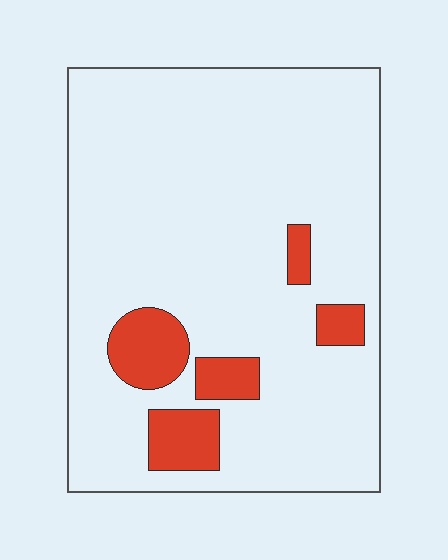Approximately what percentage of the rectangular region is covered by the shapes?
Approximately 10%.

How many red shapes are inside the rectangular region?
5.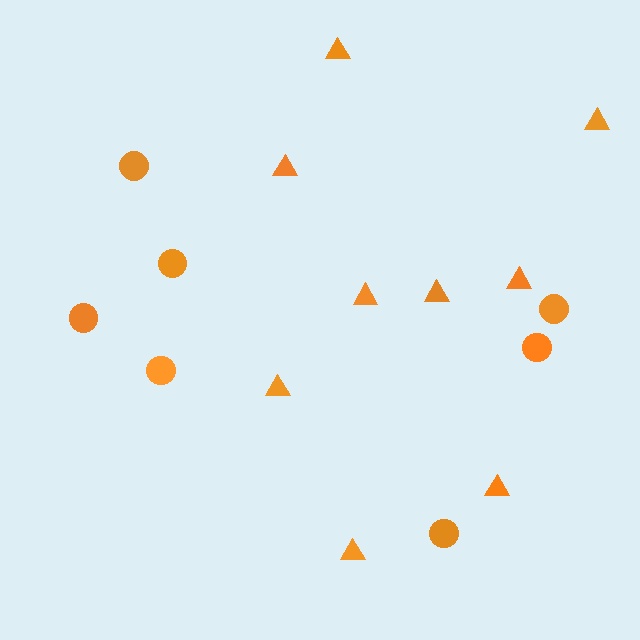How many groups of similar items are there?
There are 2 groups: one group of triangles (9) and one group of circles (7).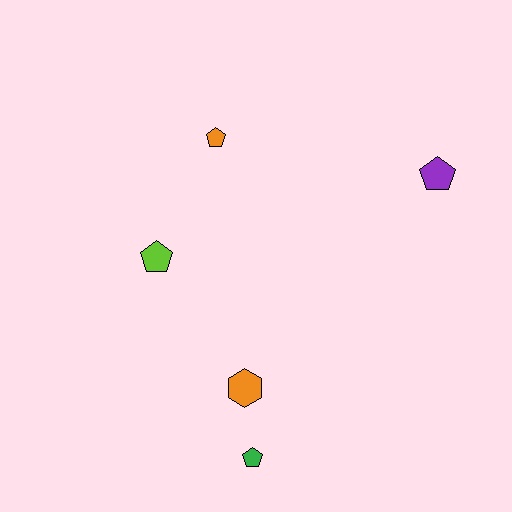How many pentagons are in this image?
There are 4 pentagons.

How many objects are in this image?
There are 5 objects.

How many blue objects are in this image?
There are no blue objects.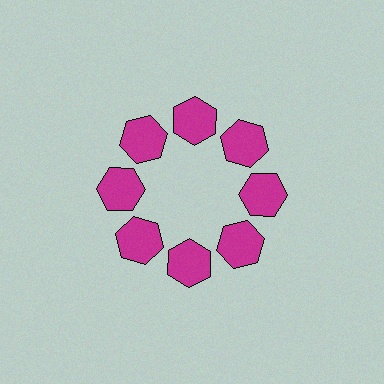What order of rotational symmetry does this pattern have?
This pattern has 8-fold rotational symmetry.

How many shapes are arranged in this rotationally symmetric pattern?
There are 8 shapes, arranged in 8 groups of 1.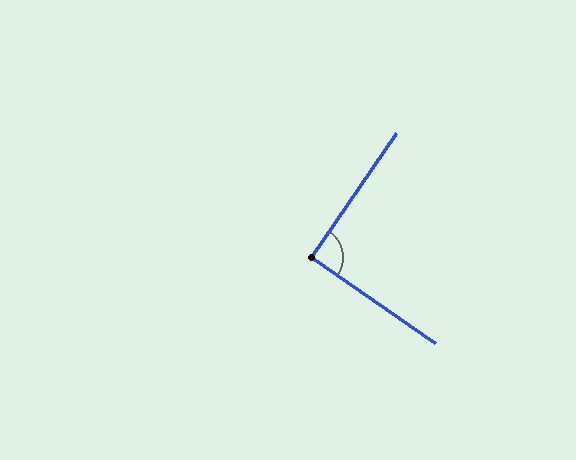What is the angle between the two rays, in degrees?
Approximately 91 degrees.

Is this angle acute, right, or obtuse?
It is approximately a right angle.